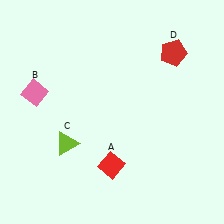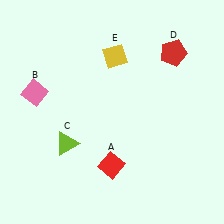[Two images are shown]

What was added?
A yellow diamond (E) was added in Image 2.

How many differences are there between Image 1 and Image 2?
There is 1 difference between the two images.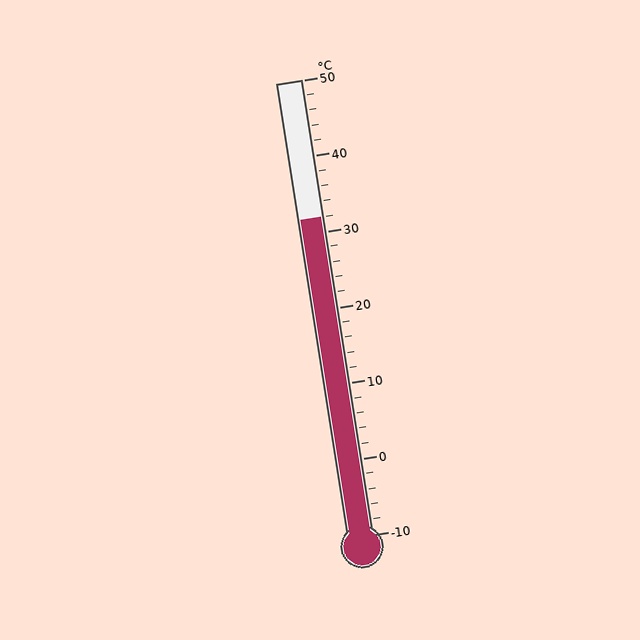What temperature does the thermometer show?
The thermometer shows approximately 32°C.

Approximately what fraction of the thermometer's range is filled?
The thermometer is filled to approximately 70% of its range.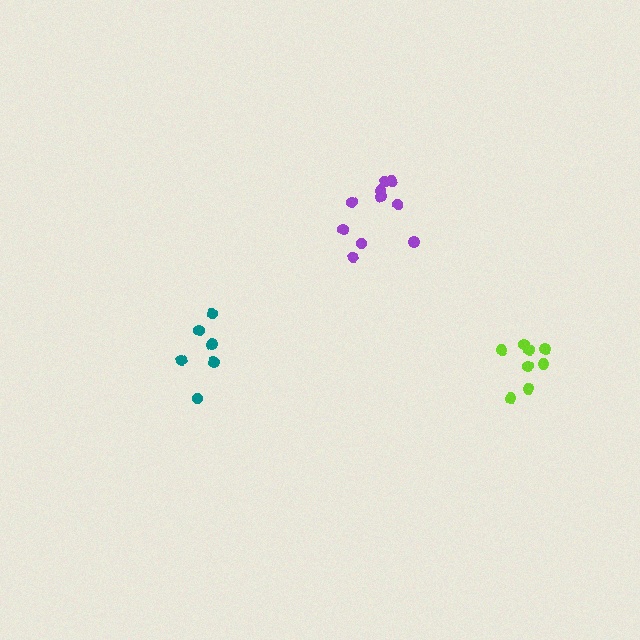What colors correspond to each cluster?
The clusters are colored: teal, lime, purple.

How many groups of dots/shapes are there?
There are 3 groups.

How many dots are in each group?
Group 1: 6 dots, Group 2: 8 dots, Group 3: 10 dots (24 total).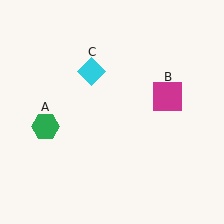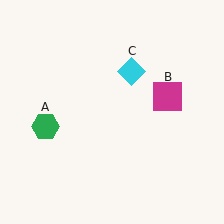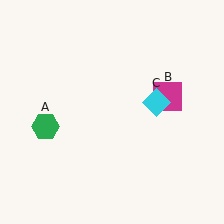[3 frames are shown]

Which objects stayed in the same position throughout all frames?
Green hexagon (object A) and magenta square (object B) remained stationary.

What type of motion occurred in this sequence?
The cyan diamond (object C) rotated clockwise around the center of the scene.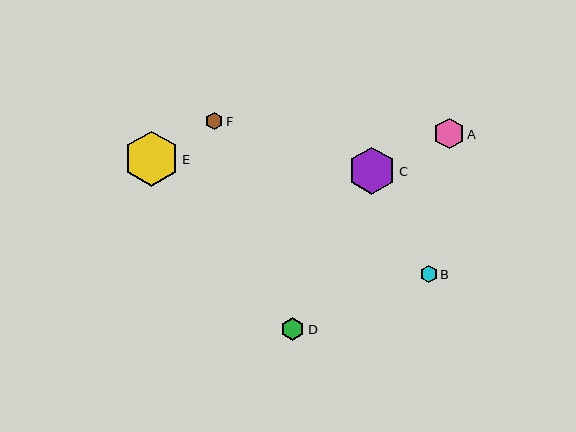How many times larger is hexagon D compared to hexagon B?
Hexagon D is approximately 1.4 times the size of hexagon B.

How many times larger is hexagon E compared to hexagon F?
Hexagon E is approximately 3.2 times the size of hexagon F.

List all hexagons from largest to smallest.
From largest to smallest: E, C, A, D, F, B.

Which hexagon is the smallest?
Hexagon B is the smallest with a size of approximately 17 pixels.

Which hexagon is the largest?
Hexagon E is the largest with a size of approximately 55 pixels.